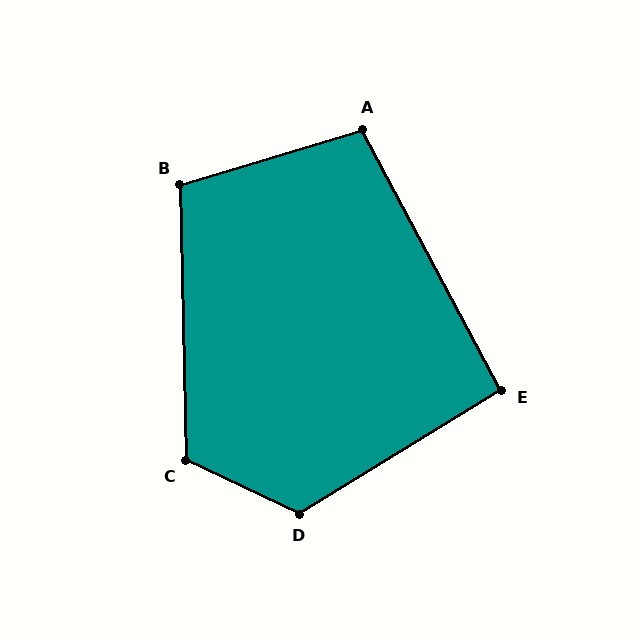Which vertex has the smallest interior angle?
E, at approximately 93 degrees.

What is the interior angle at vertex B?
Approximately 106 degrees (obtuse).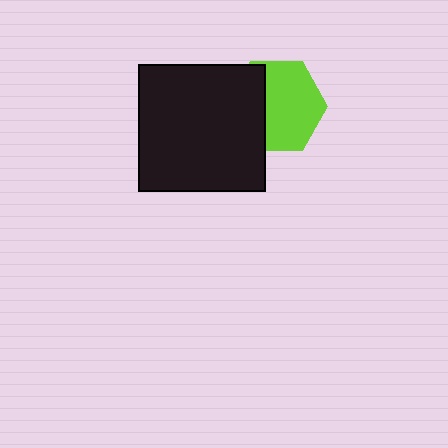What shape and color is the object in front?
The object in front is a black square.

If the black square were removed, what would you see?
You would see the complete lime hexagon.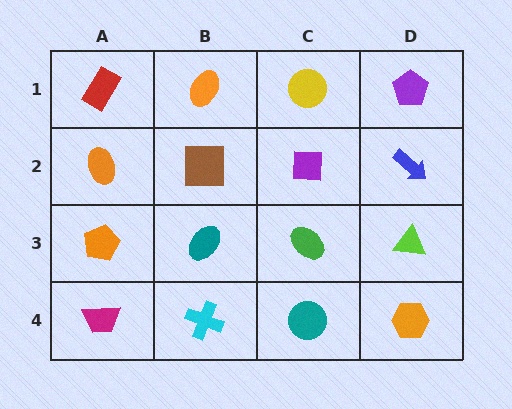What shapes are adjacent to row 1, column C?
A purple square (row 2, column C), an orange ellipse (row 1, column B), a purple pentagon (row 1, column D).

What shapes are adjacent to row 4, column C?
A green ellipse (row 3, column C), a cyan cross (row 4, column B), an orange hexagon (row 4, column D).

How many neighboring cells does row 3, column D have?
3.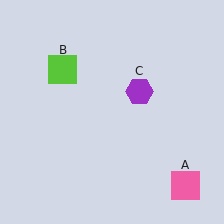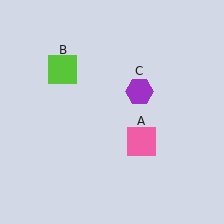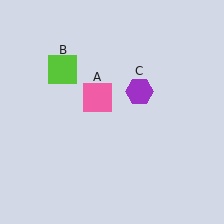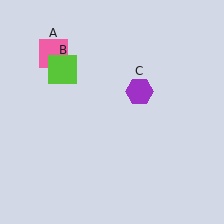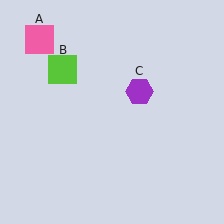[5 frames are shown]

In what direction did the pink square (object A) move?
The pink square (object A) moved up and to the left.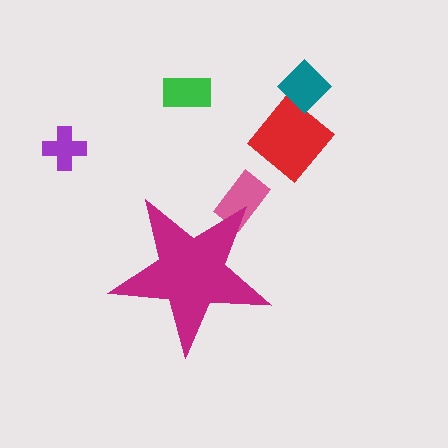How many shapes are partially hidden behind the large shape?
1 shape is partially hidden.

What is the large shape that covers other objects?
A magenta star.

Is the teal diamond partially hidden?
No, the teal diamond is fully visible.